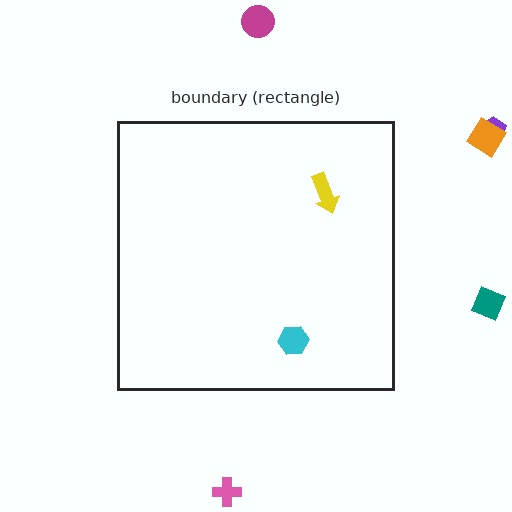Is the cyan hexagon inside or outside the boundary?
Inside.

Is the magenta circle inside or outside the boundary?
Outside.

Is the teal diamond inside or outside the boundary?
Outside.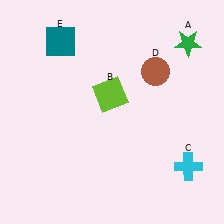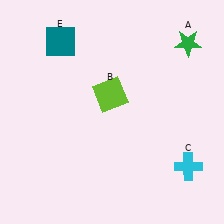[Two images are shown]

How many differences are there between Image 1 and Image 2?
There is 1 difference between the two images.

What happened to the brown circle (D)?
The brown circle (D) was removed in Image 2. It was in the top-right area of Image 1.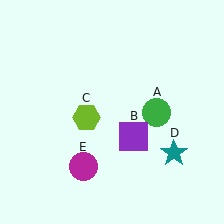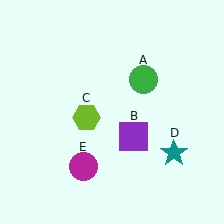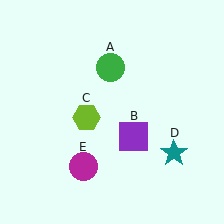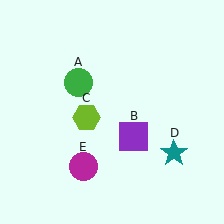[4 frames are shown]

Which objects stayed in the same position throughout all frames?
Purple square (object B) and lime hexagon (object C) and teal star (object D) and magenta circle (object E) remained stationary.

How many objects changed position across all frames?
1 object changed position: green circle (object A).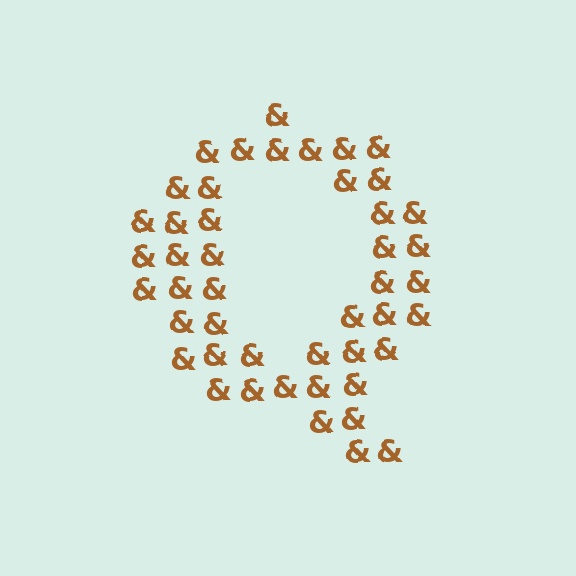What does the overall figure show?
The overall figure shows the letter Q.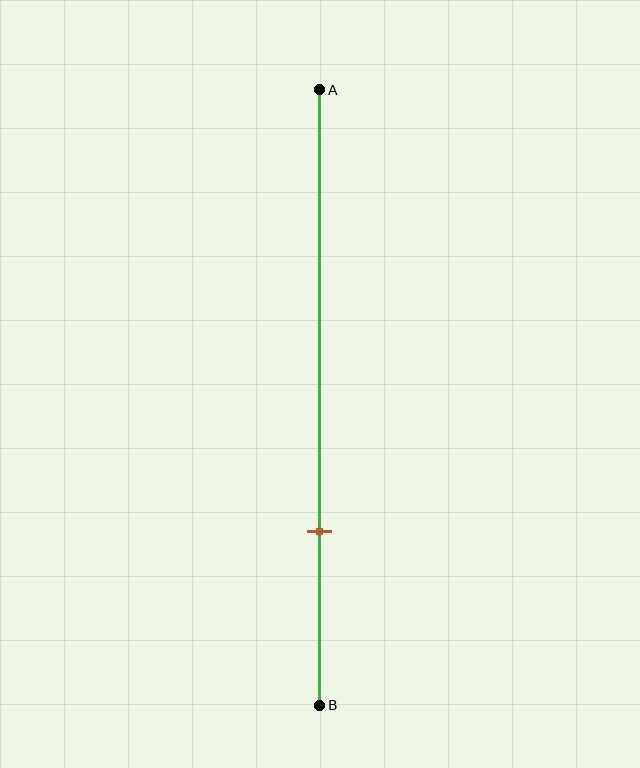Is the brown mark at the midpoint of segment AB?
No, the mark is at about 70% from A, not at the 50% midpoint.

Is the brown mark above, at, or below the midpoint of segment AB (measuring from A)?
The brown mark is below the midpoint of segment AB.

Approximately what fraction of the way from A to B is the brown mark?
The brown mark is approximately 70% of the way from A to B.